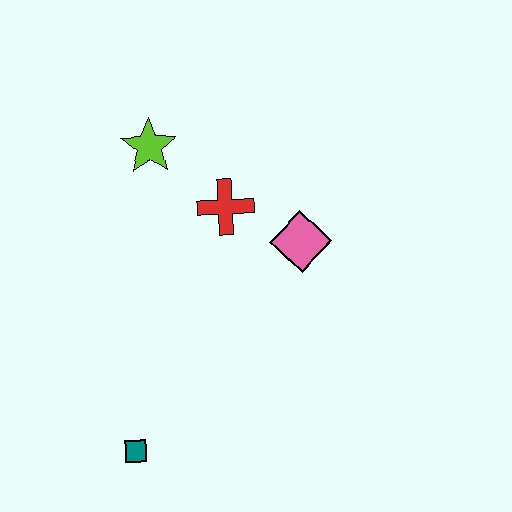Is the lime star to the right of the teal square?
Yes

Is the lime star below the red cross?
No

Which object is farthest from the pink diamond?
The teal square is farthest from the pink diamond.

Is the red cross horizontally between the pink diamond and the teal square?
Yes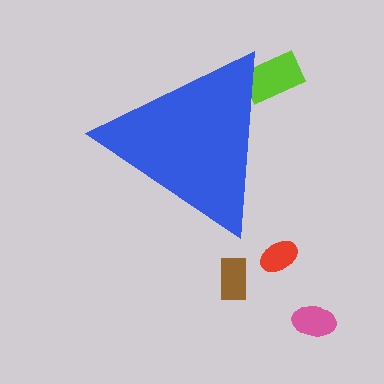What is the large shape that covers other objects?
A blue triangle.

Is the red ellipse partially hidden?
No, the red ellipse is fully visible.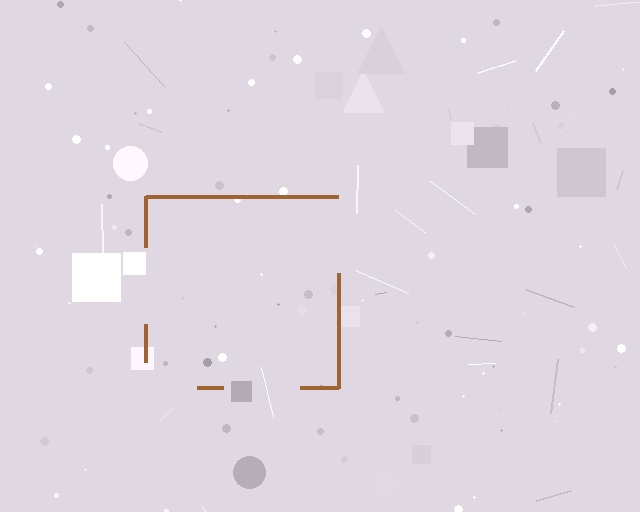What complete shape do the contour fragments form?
The contour fragments form a square.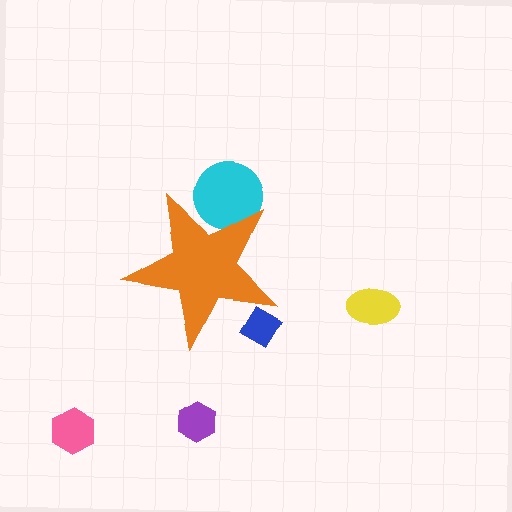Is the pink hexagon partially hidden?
No, the pink hexagon is fully visible.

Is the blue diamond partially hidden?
Yes, the blue diamond is partially hidden behind the orange star.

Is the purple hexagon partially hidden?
No, the purple hexagon is fully visible.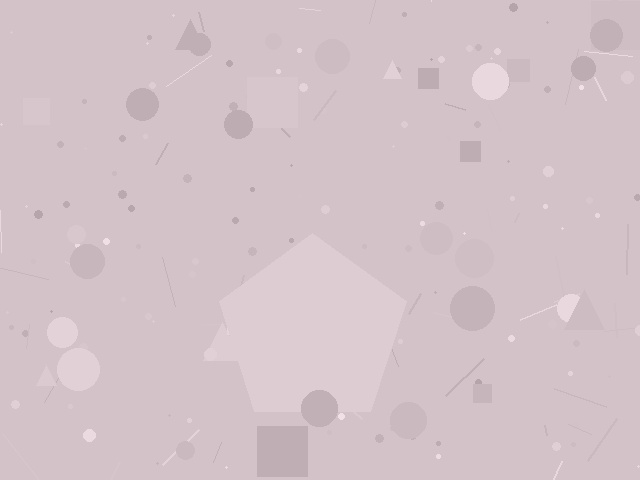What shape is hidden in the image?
A pentagon is hidden in the image.